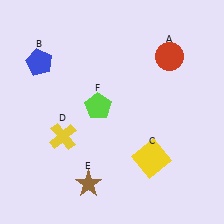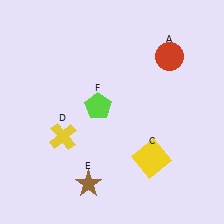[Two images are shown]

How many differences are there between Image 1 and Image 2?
There is 1 difference between the two images.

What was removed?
The blue pentagon (B) was removed in Image 2.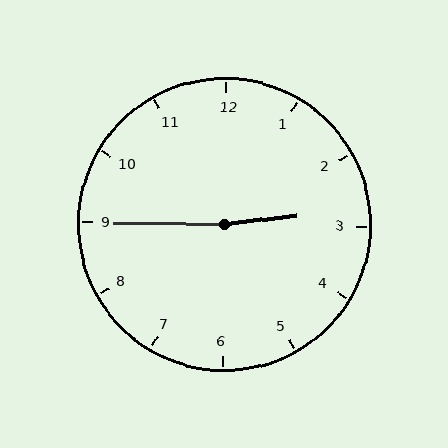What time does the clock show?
2:45.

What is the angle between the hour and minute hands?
Approximately 172 degrees.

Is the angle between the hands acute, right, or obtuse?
It is obtuse.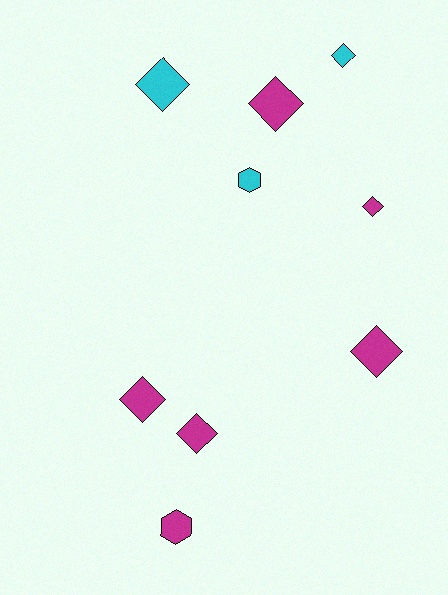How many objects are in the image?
There are 9 objects.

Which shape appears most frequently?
Diamond, with 7 objects.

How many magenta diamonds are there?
There are 5 magenta diamonds.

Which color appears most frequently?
Magenta, with 6 objects.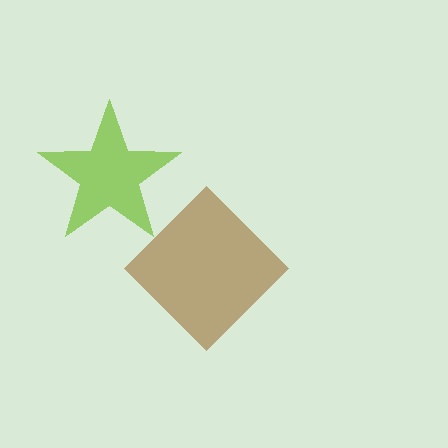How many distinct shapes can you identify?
There are 2 distinct shapes: a brown diamond, a lime star.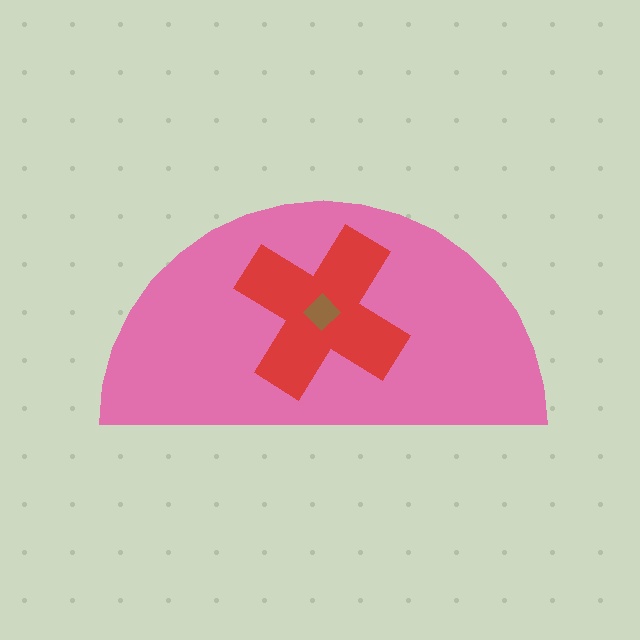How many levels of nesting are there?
3.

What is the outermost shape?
The pink semicircle.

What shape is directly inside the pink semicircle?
The red cross.